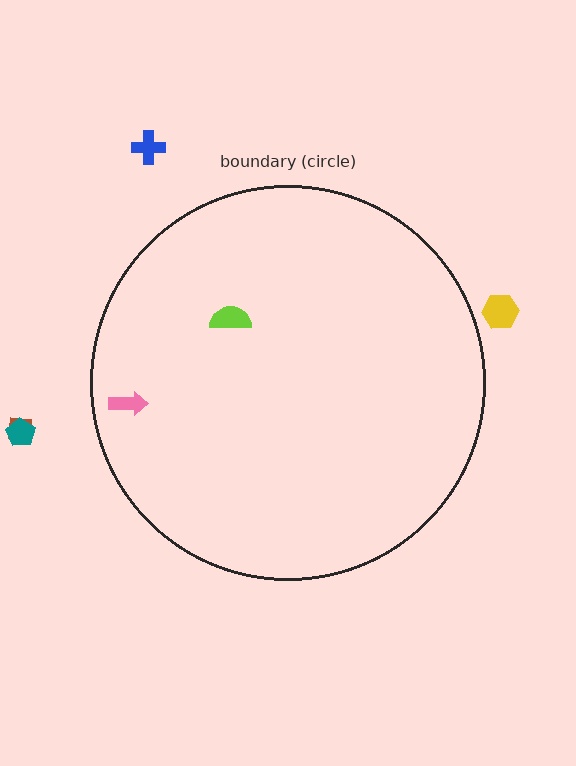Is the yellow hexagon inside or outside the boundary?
Outside.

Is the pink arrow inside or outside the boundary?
Inside.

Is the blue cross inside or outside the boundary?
Outside.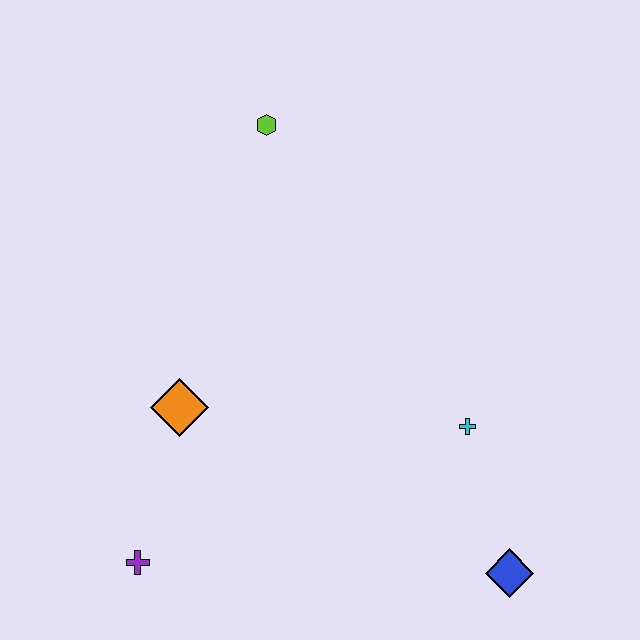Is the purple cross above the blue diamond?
Yes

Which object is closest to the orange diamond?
The purple cross is closest to the orange diamond.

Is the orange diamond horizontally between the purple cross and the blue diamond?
Yes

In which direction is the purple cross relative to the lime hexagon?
The purple cross is below the lime hexagon.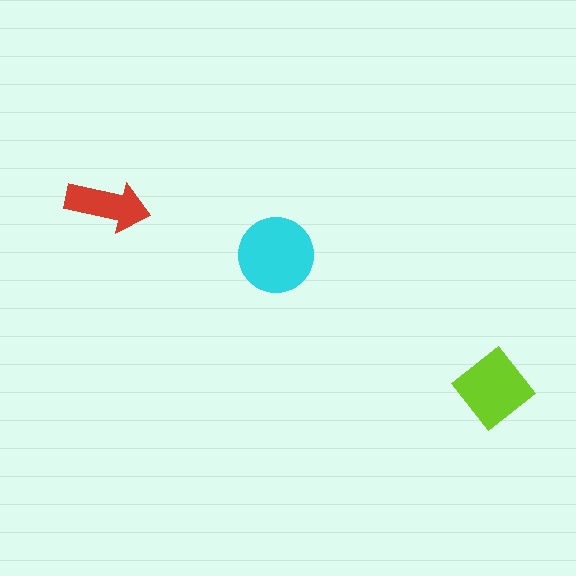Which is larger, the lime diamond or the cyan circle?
The cyan circle.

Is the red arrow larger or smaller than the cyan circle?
Smaller.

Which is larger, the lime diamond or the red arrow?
The lime diamond.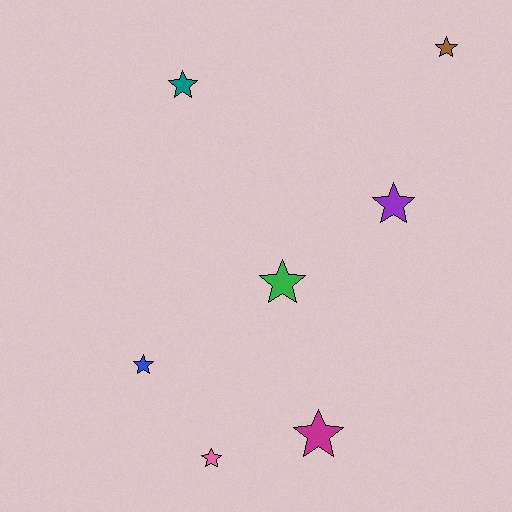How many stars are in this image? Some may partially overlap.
There are 7 stars.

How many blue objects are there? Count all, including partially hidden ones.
There is 1 blue object.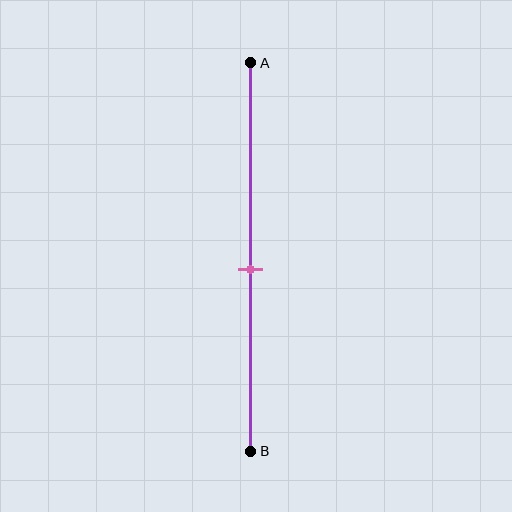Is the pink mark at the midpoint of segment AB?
No, the mark is at about 55% from A, not at the 50% midpoint.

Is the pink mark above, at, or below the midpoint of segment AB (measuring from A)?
The pink mark is below the midpoint of segment AB.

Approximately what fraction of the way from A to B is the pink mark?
The pink mark is approximately 55% of the way from A to B.